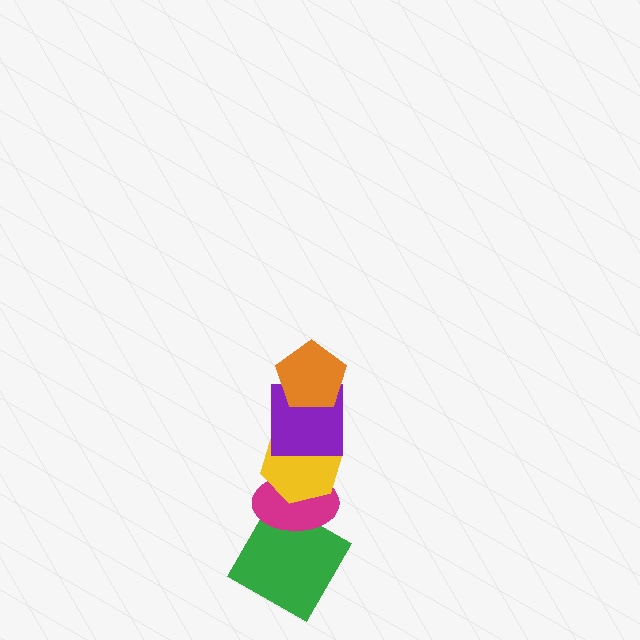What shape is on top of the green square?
The magenta ellipse is on top of the green square.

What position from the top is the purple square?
The purple square is 2nd from the top.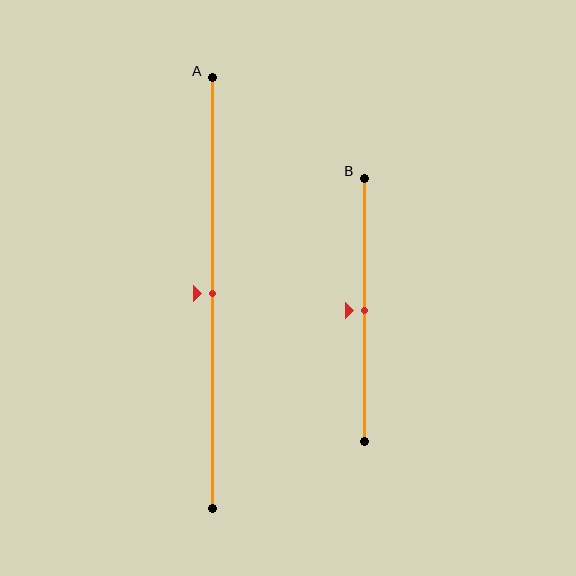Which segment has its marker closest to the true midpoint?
Segment A has its marker closest to the true midpoint.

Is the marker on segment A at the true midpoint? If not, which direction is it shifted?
Yes, the marker on segment A is at the true midpoint.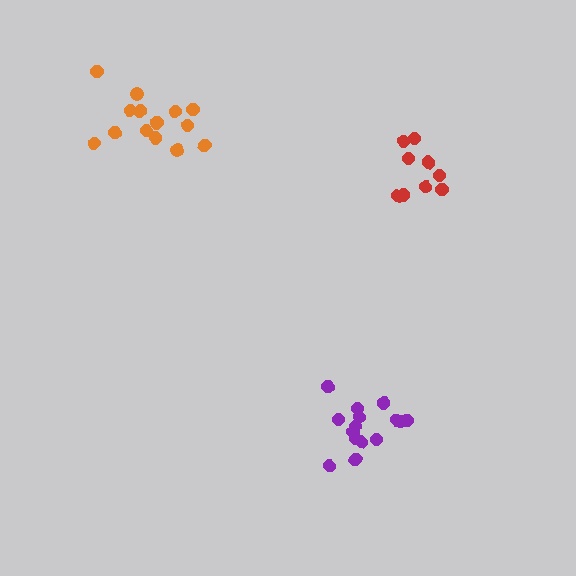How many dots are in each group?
Group 1: 9 dots, Group 2: 15 dots, Group 3: 15 dots (39 total).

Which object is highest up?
The orange cluster is topmost.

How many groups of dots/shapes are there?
There are 3 groups.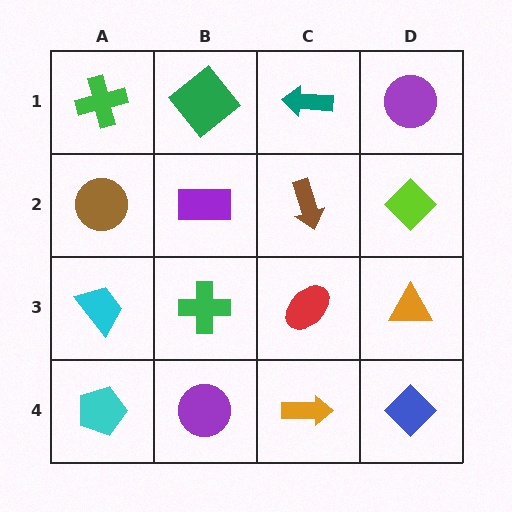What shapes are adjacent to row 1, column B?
A purple rectangle (row 2, column B), a green cross (row 1, column A), a teal arrow (row 1, column C).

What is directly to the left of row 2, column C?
A purple rectangle.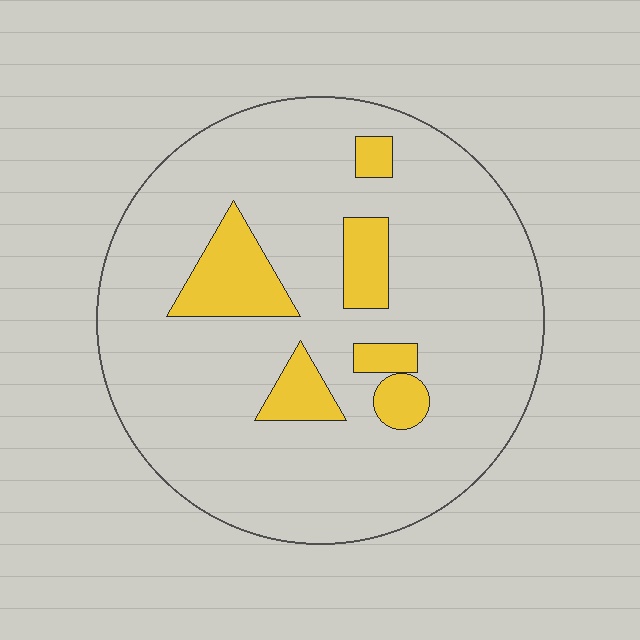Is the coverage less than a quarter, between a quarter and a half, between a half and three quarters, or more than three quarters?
Less than a quarter.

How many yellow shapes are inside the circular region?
6.